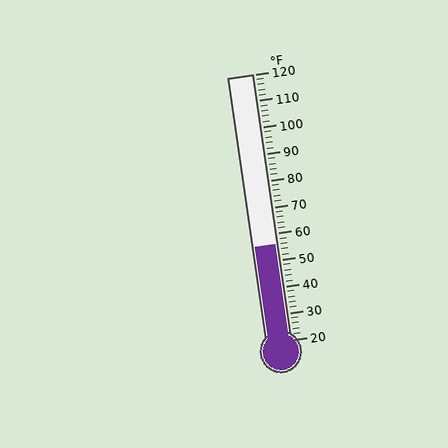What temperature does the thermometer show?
The thermometer shows approximately 56°F.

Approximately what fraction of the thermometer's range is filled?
The thermometer is filled to approximately 35% of its range.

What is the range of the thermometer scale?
The thermometer scale ranges from 20°F to 120°F.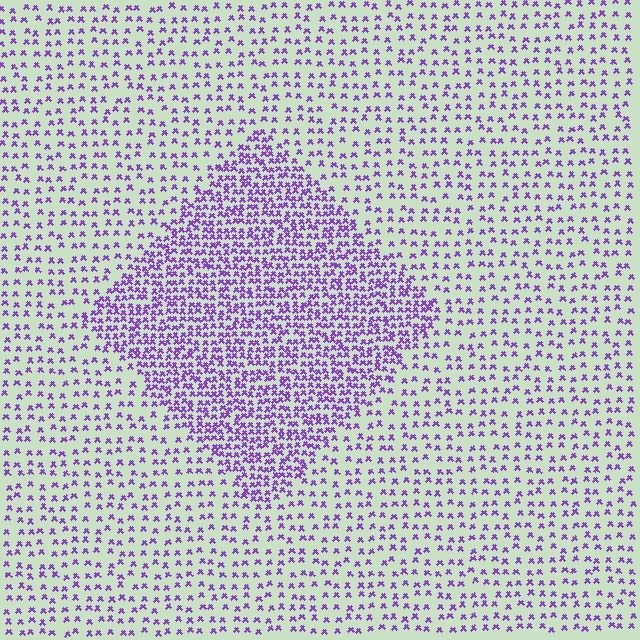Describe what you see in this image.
The image contains small purple elements arranged at two different densities. A diamond-shaped region is visible where the elements are more densely packed than the surrounding area.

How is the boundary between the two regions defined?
The boundary is defined by a change in element density (approximately 2.3x ratio). All elements are the same color, size, and shape.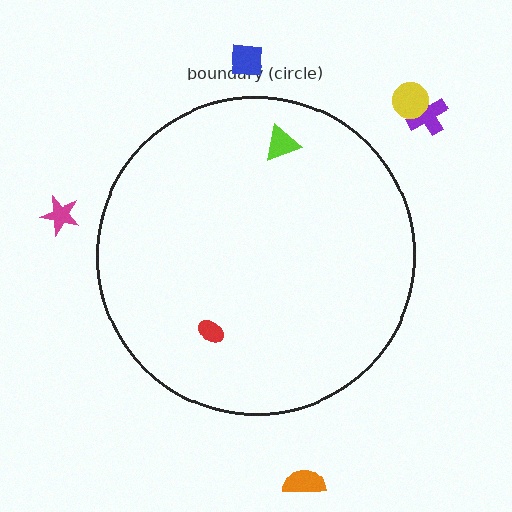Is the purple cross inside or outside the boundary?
Outside.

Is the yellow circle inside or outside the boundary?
Outside.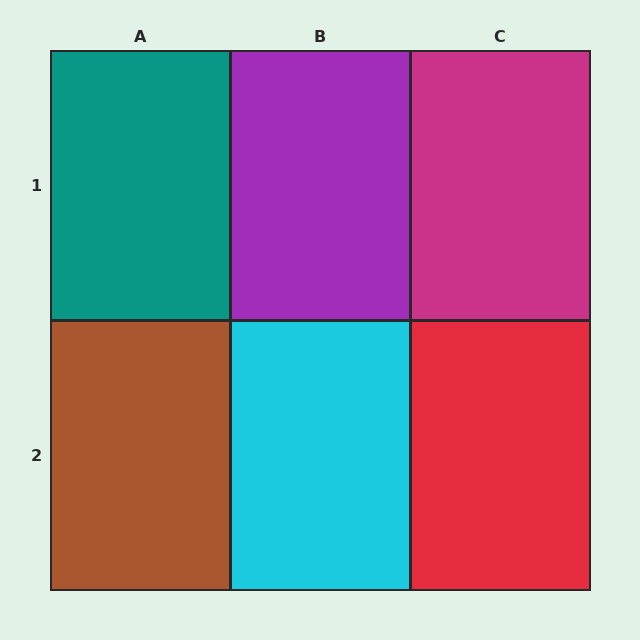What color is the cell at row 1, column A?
Teal.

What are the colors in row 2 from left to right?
Brown, cyan, red.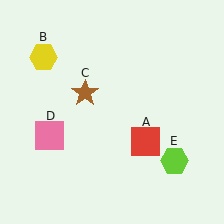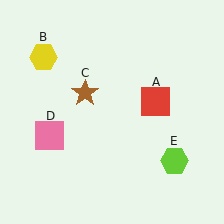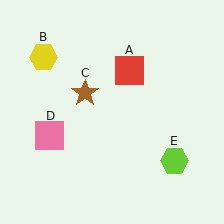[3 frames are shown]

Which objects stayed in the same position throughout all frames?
Yellow hexagon (object B) and brown star (object C) and pink square (object D) and lime hexagon (object E) remained stationary.